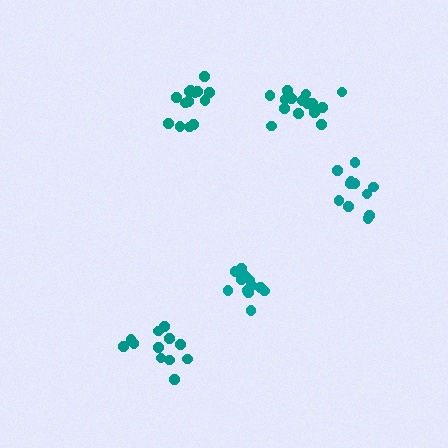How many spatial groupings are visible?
There are 5 spatial groupings.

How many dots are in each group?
Group 1: 11 dots, Group 2: 12 dots, Group 3: 14 dots, Group 4: 14 dots, Group 5: 17 dots (68 total).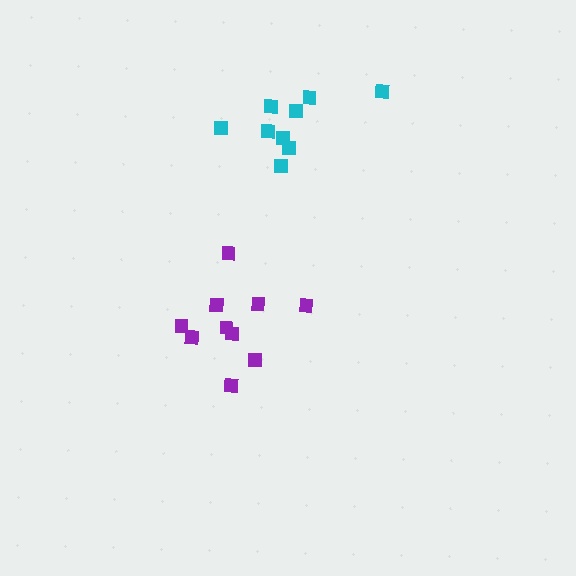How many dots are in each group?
Group 1: 9 dots, Group 2: 10 dots (19 total).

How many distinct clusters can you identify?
There are 2 distinct clusters.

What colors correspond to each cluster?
The clusters are colored: cyan, purple.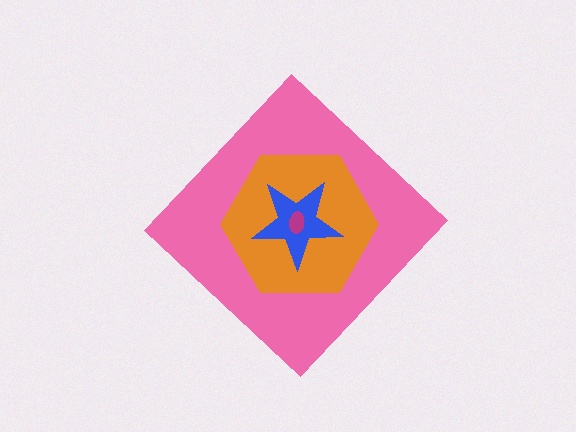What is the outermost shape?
The pink diamond.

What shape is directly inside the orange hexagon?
The blue star.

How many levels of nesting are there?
4.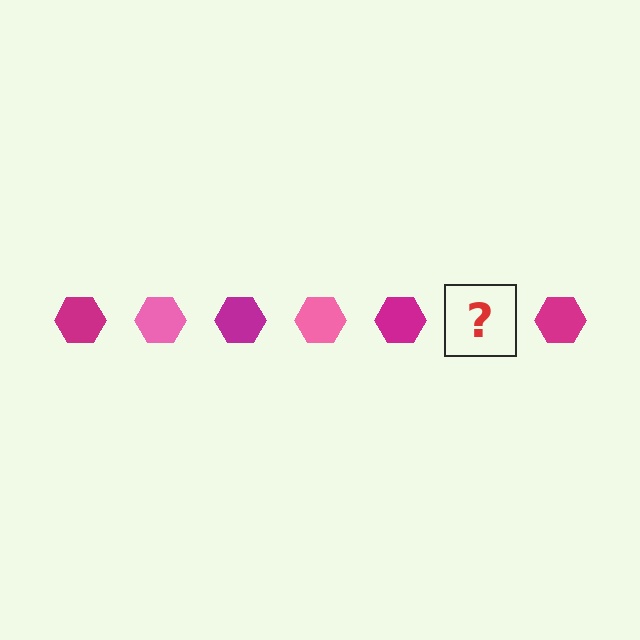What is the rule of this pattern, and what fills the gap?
The rule is that the pattern cycles through magenta, pink hexagons. The gap should be filled with a pink hexagon.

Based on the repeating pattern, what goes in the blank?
The blank should be a pink hexagon.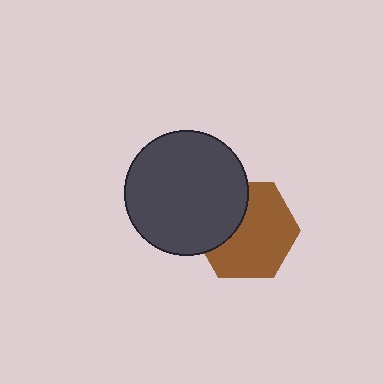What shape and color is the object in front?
The object in front is a dark gray circle.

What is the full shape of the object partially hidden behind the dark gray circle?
The partially hidden object is a brown hexagon.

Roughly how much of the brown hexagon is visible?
Most of it is visible (roughly 67%).